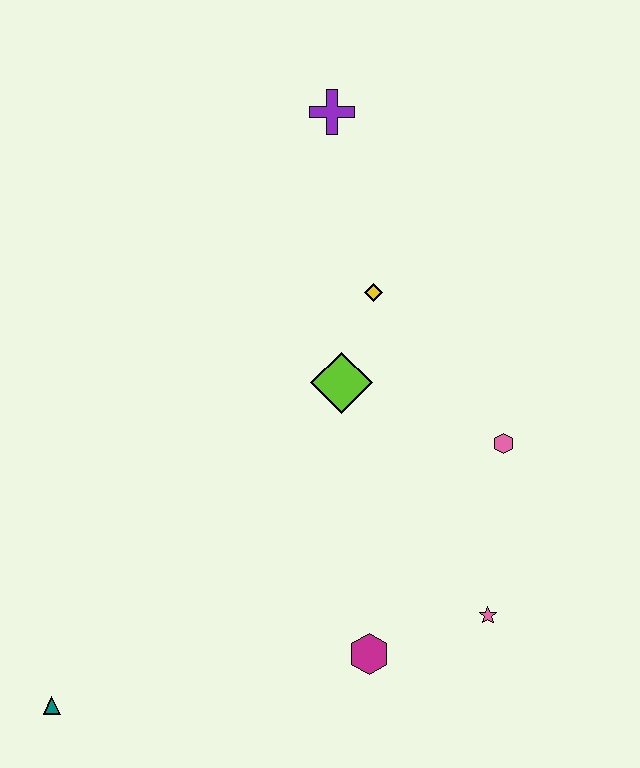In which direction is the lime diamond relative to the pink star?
The lime diamond is above the pink star.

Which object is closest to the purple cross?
The yellow diamond is closest to the purple cross.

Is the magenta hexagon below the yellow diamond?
Yes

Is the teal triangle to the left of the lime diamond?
Yes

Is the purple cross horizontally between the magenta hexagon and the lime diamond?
No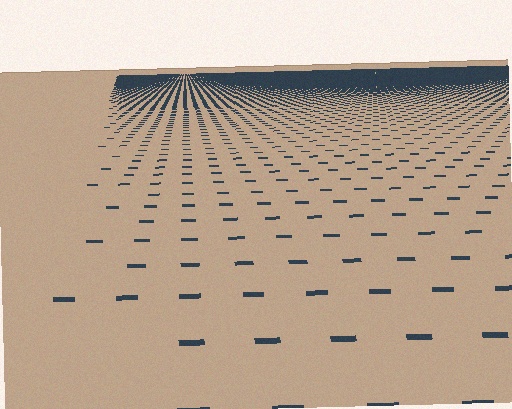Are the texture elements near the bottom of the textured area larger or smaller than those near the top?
Larger. Near the bottom, elements are closer to the viewer and appear at a bigger on-screen size.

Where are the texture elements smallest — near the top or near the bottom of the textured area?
Near the top.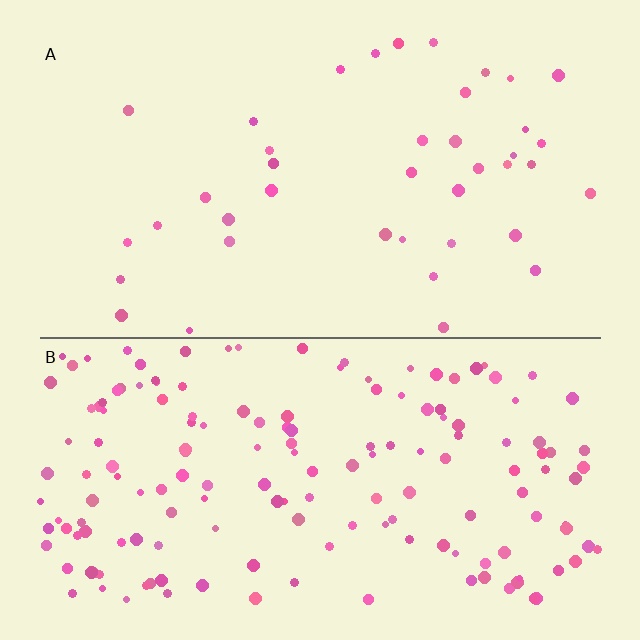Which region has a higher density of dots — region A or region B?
B (the bottom).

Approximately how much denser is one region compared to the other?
Approximately 4.2× — region B over region A.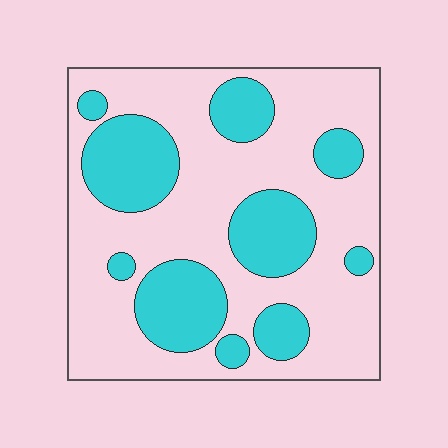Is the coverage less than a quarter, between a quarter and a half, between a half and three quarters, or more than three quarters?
Between a quarter and a half.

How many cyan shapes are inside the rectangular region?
10.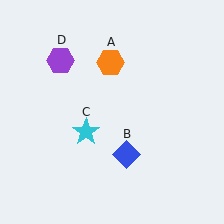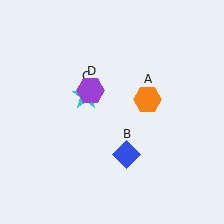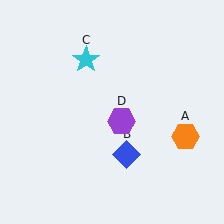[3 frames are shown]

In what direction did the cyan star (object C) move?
The cyan star (object C) moved up.